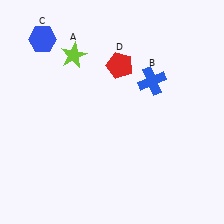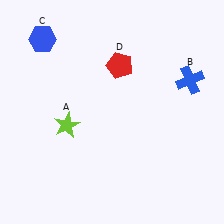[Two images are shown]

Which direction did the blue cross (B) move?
The blue cross (B) moved right.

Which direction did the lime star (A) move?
The lime star (A) moved down.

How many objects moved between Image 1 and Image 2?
2 objects moved between the two images.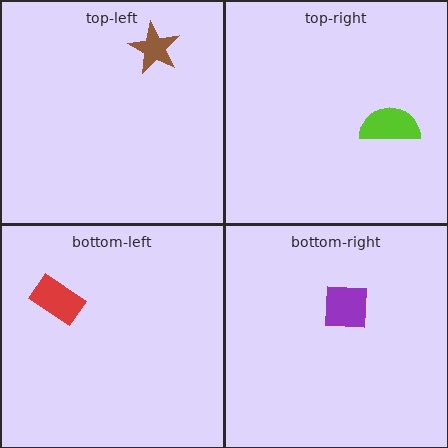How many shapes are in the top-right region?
1.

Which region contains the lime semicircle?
The top-right region.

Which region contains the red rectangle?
The bottom-left region.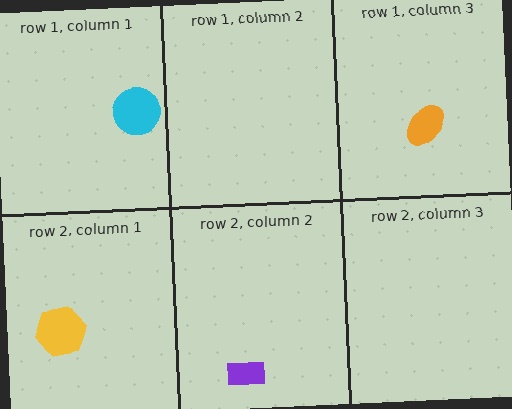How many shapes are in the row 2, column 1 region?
1.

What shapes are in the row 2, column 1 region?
The yellow hexagon.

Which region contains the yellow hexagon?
The row 2, column 1 region.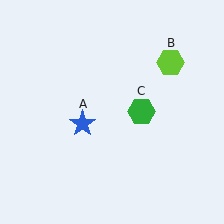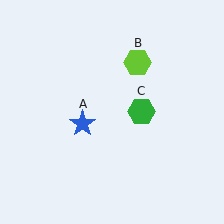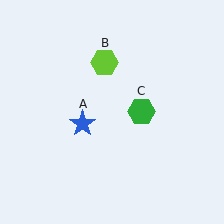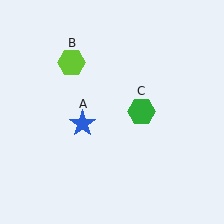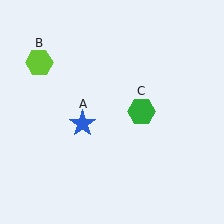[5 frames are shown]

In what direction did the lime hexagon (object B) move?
The lime hexagon (object B) moved left.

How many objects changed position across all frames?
1 object changed position: lime hexagon (object B).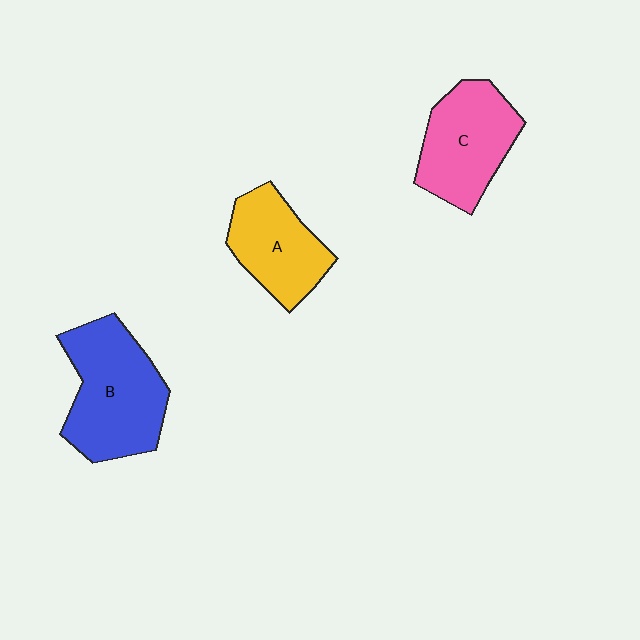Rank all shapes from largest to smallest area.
From largest to smallest: B (blue), C (pink), A (yellow).